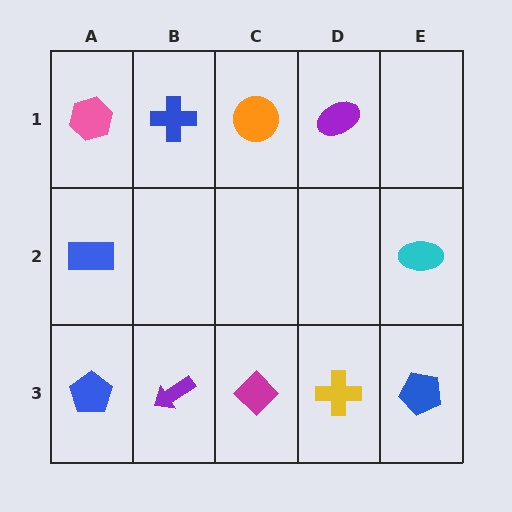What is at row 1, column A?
A pink hexagon.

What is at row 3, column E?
A blue pentagon.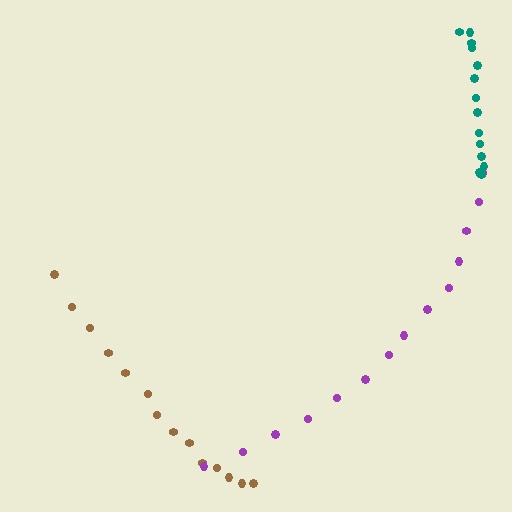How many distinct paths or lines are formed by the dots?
There are 3 distinct paths.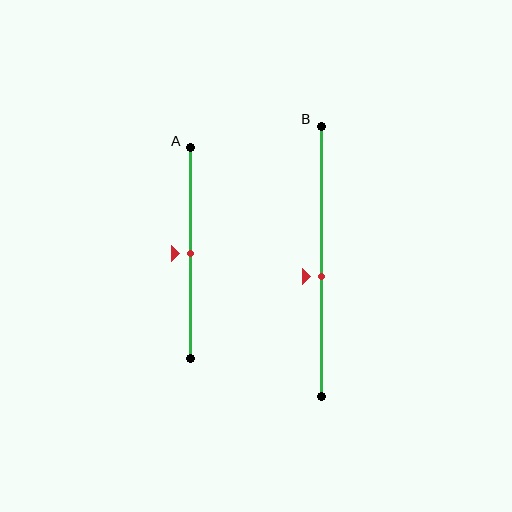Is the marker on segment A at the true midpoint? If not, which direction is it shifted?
Yes, the marker on segment A is at the true midpoint.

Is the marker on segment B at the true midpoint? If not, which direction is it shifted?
No, the marker on segment B is shifted downward by about 6% of the segment length.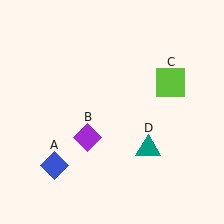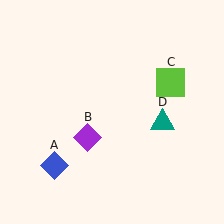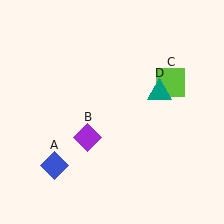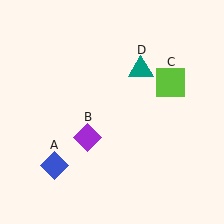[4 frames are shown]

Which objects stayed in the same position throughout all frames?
Blue diamond (object A) and purple diamond (object B) and lime square (object C) remained stationary.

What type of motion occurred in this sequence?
The teal triangle (object D) rotated counterclockwise around the center of the scene.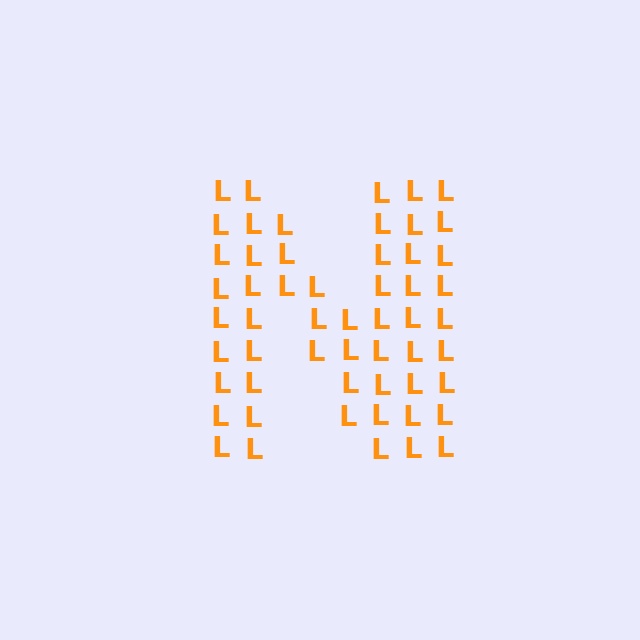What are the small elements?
The small elements are letter L's.